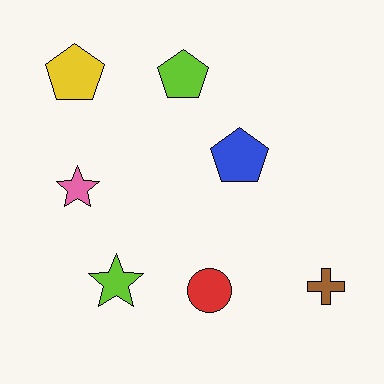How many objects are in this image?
There are 7 objects.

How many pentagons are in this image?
There are 3 pentagons.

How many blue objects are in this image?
There is 1 blue object.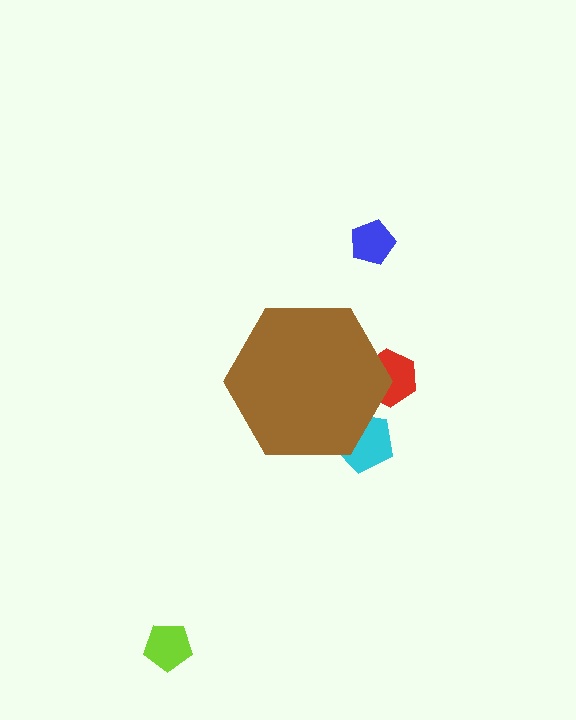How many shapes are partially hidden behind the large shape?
2 shapes are partially hidden.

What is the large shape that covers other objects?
A brown hexagon.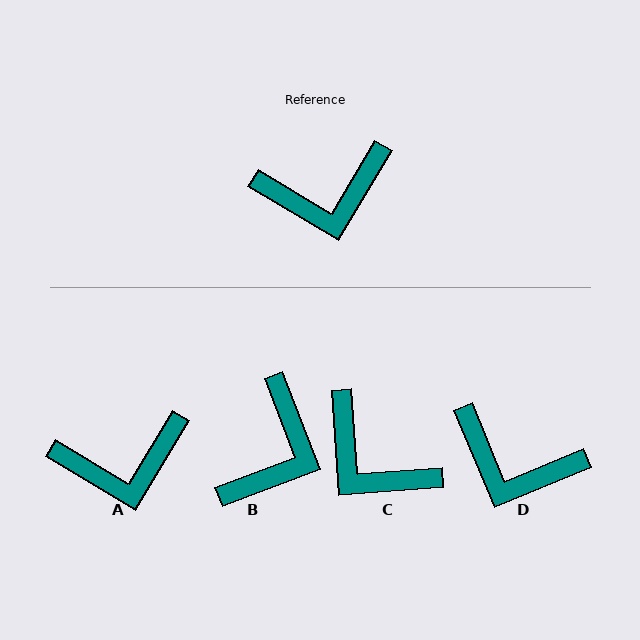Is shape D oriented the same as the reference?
No, it is off by about 37 degrees.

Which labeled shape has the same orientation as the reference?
A.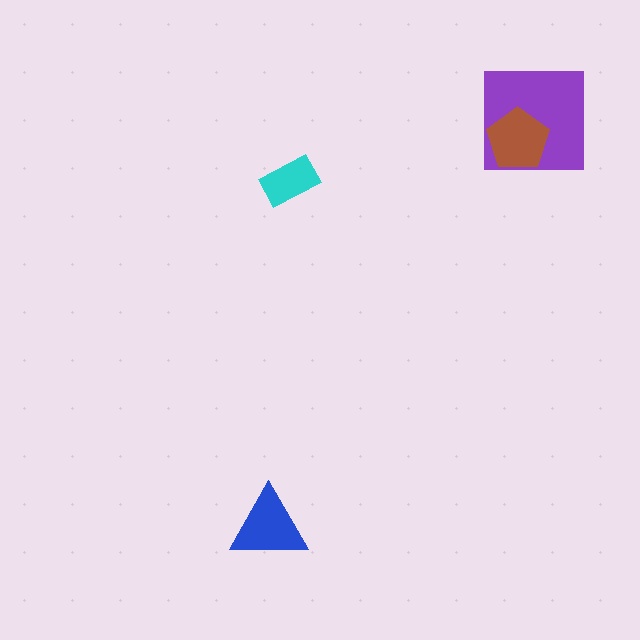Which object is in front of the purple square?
The brown pentagon is in front of the purple square.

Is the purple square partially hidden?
Yes, it is partially covered by another shape.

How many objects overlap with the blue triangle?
0 objects overlap with the blue triangle.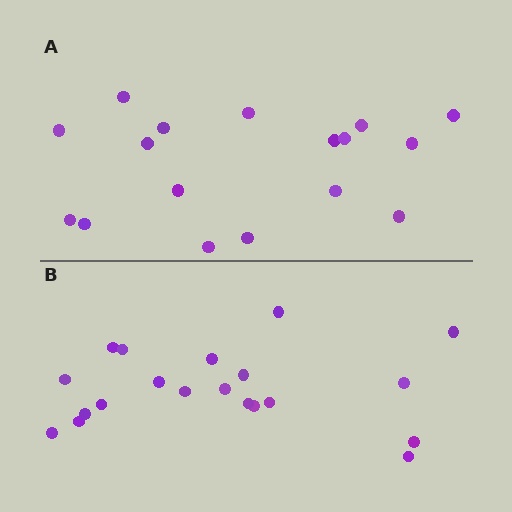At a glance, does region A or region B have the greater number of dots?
Region B (the bottom region) has more dots.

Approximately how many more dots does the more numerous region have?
Region B has just a few more — roughly 2 or 3 more dots than region A.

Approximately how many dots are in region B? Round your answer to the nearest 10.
About 20 dots.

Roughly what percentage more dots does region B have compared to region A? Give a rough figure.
About 20% more.